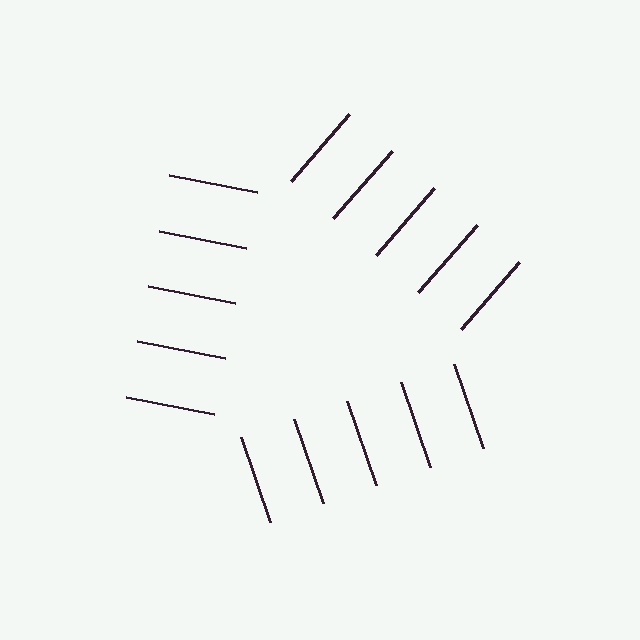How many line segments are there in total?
15 — 5 along each of the 3 edges.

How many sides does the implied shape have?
3 sides — the line-ends trace a triangle.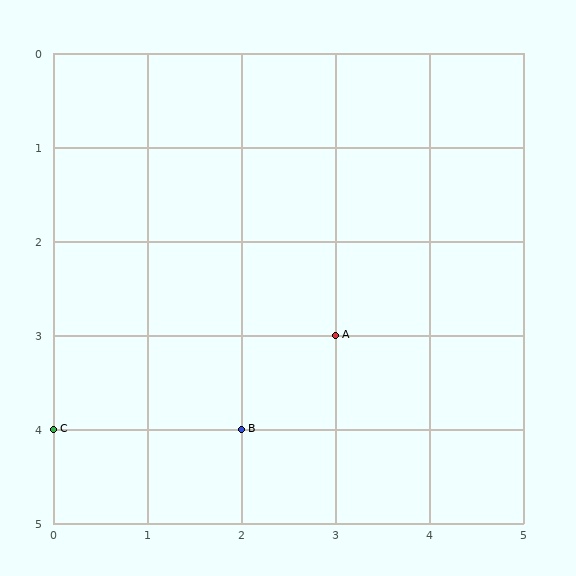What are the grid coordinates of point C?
Point C is at grid coordinates (0, 4).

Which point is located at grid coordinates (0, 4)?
Point C is at (0, 4).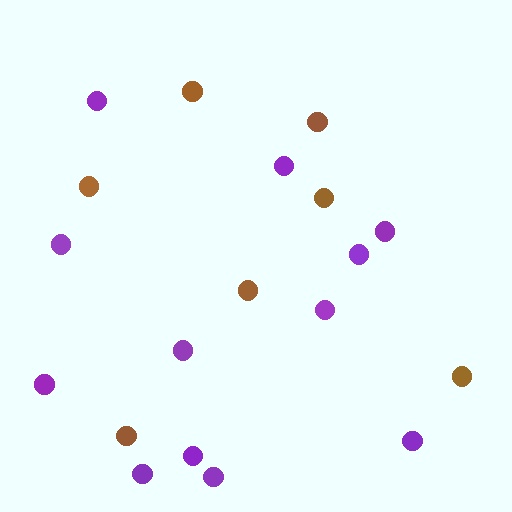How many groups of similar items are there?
There are 2 groups: one group of brown circles (7) and one group of purple circles (12).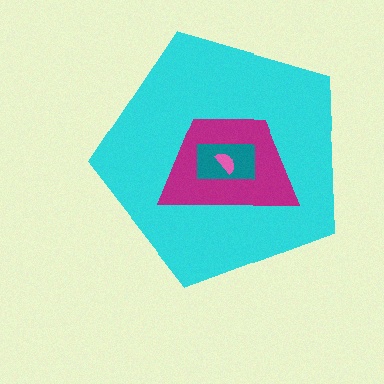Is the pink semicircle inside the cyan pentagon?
Yes.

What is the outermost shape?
The cyan pentagon.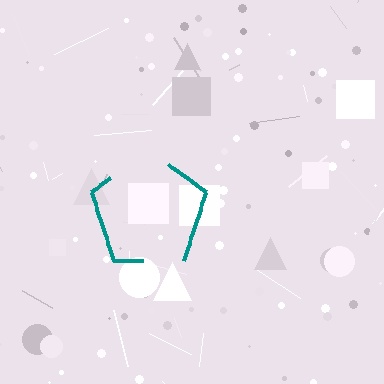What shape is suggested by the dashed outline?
The dashed outline suggests a pentagon.